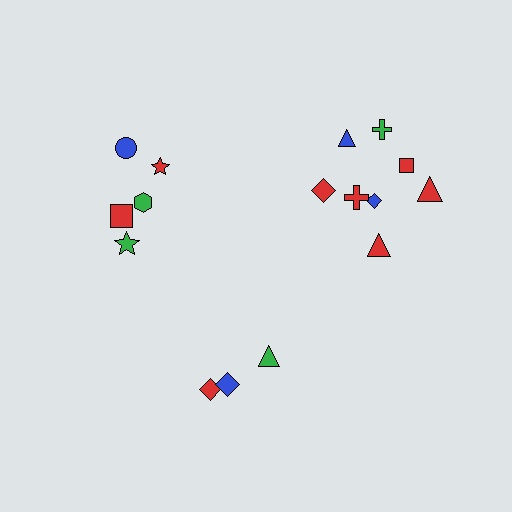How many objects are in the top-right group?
There are 8 objects.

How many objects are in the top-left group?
There are 5 objects.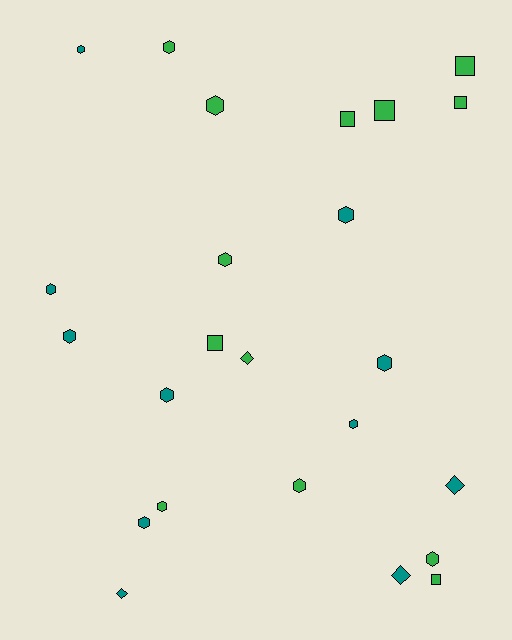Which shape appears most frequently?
Hexagon, with 14 objects.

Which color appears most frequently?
Green, with 13 objects.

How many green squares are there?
There are 6 green squares.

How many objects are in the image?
There are 24 objects.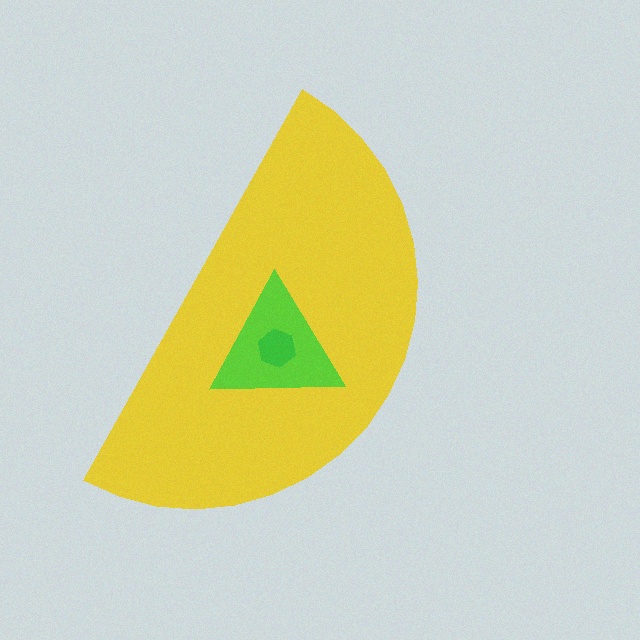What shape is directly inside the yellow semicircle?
The lime triangle.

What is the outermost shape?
The yellow semicircle.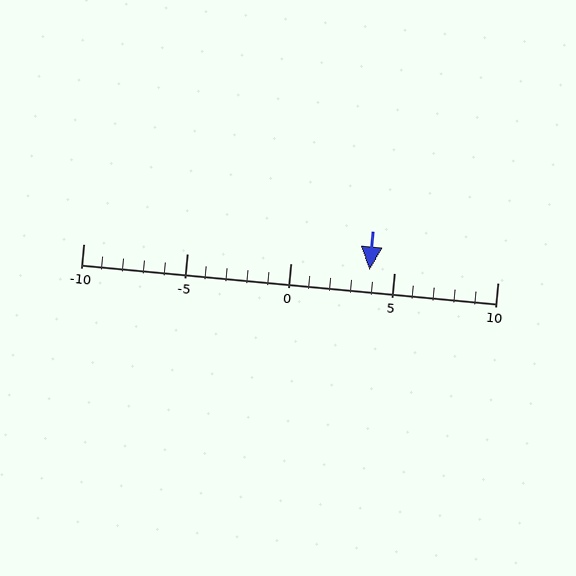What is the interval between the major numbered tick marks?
The major tick marks are spaced 5 units apart.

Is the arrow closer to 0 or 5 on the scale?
The arrow is closer to 5.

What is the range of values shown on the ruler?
The ruler shows values from -10 to 10.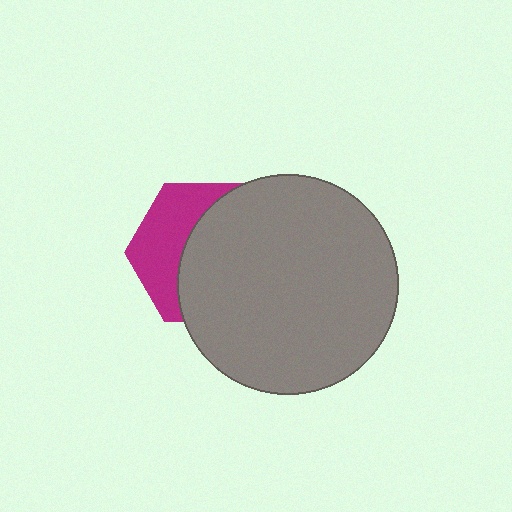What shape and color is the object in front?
The object in front is a gray circle.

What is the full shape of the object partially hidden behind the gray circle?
The partially hidden object is a magenta hexagon.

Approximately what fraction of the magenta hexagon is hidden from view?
Roughly 61% of the magenta hexagon is hidden behind the gray circle.